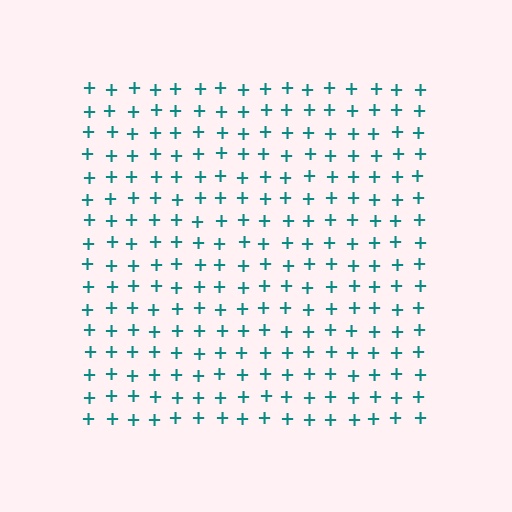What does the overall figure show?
The overall figure shows a square.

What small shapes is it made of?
It is made of small plus signs.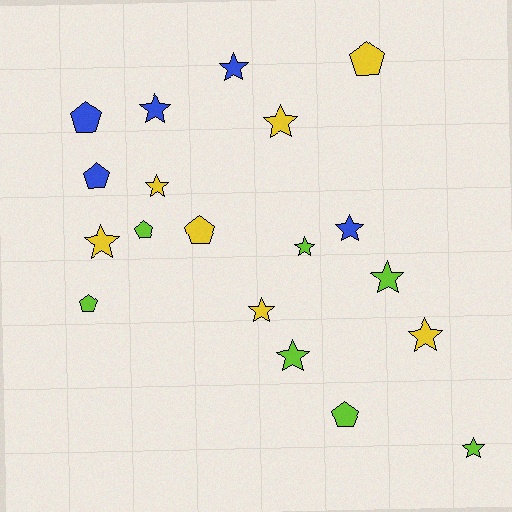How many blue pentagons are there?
There are 2 blue pentagons.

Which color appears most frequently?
Yellow, with 7 objects.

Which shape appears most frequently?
Star, with 12 objects.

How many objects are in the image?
There are 19 objects.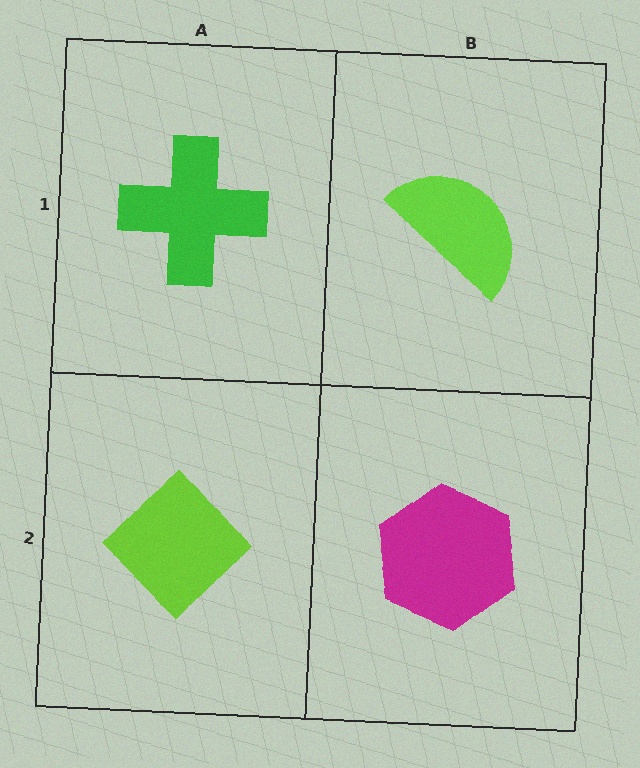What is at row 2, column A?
A lime diamond.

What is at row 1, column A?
A green cross.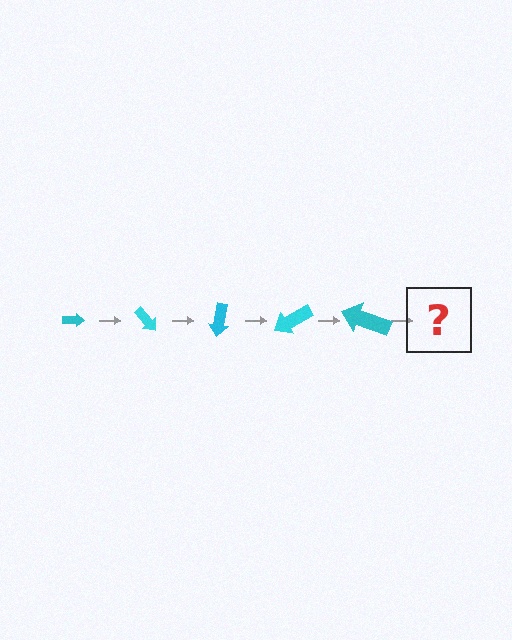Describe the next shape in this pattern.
It should be an arrow, larger than the previous one and rotated 250 degrees from the start.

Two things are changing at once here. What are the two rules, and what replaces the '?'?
The two rules are that the arrow grows larger each step and it rotates 50 degrees each step. The '?' should be an arrow, larger than the previous one and rotated 250 degrees from the start.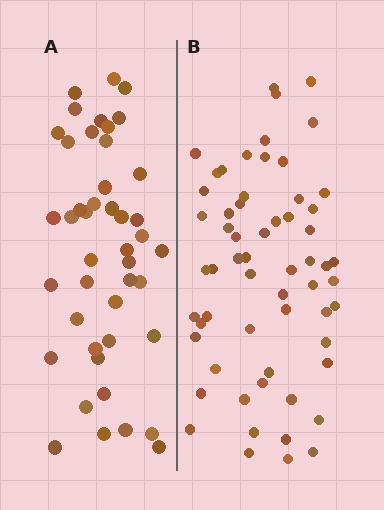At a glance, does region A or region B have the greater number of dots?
Region B (the right region) has more dots.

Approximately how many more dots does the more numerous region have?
Region B has approximately 15 more dots than region A.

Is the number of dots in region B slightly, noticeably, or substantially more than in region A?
Region B has noticeably more, but not dramatically so. The ratio is roughly 1.4 to 1.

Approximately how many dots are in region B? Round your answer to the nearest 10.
About 60 dots.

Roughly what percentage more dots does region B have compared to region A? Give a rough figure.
About 35% more.